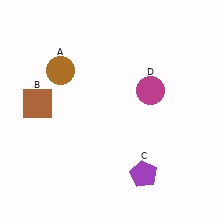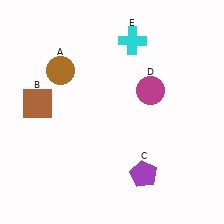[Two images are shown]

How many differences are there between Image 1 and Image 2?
There is 1 difference between the two images.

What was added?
A cyan cross (E) was added in Image 2.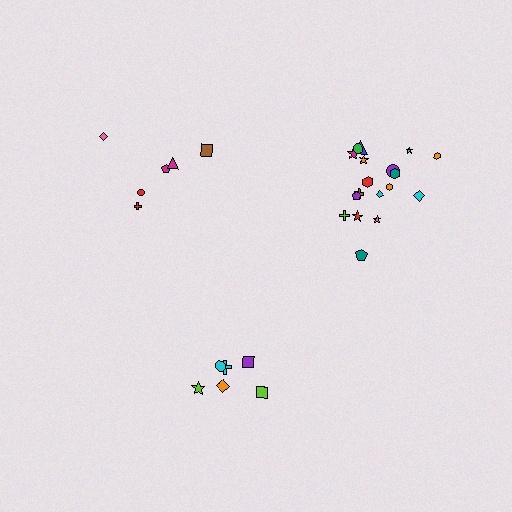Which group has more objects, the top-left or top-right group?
The top-right group.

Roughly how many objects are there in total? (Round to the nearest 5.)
Roughly 30 objects in total.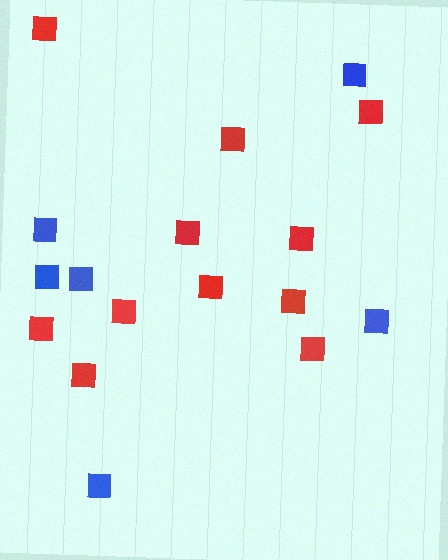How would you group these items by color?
There are 2 groups: one group of blue squares (6) and one group of red squares (11).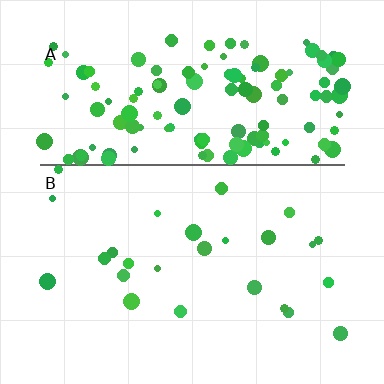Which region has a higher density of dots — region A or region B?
A (the top).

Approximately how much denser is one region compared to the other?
Approximately 5.2× — region A over region B.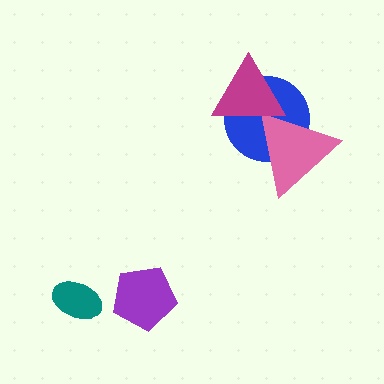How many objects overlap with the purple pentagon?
0 objects overlap with the purple pentagon.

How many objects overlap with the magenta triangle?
2 objects overlap with the magenta triangle.